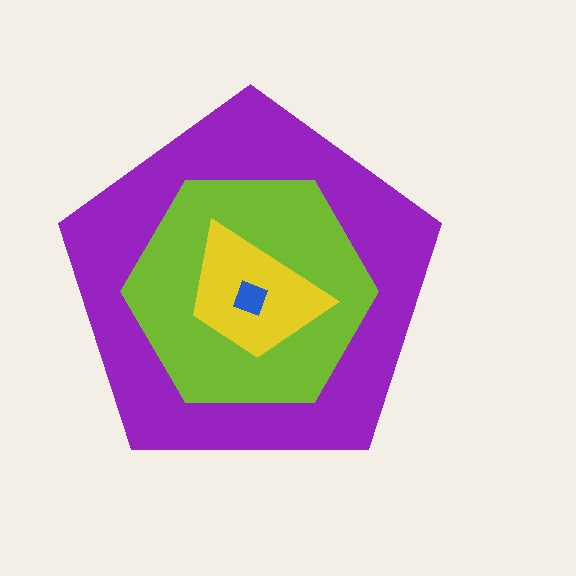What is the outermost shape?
The purple pentagon.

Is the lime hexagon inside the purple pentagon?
Yes.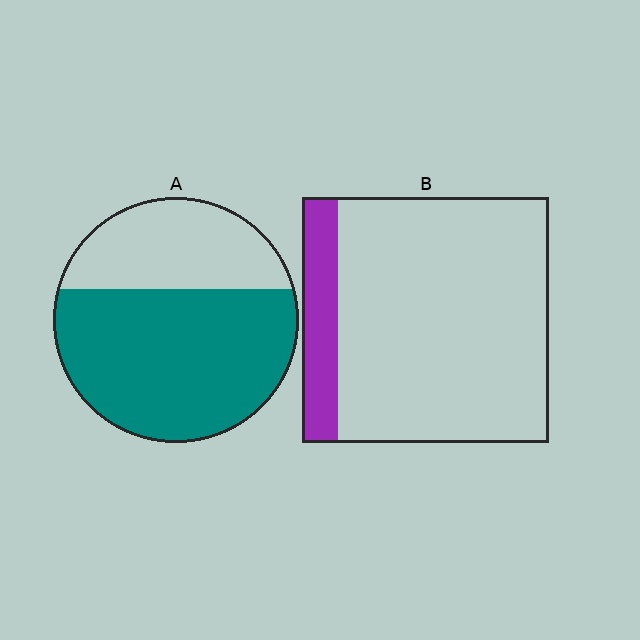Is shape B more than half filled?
No.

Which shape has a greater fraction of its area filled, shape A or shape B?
Shape A.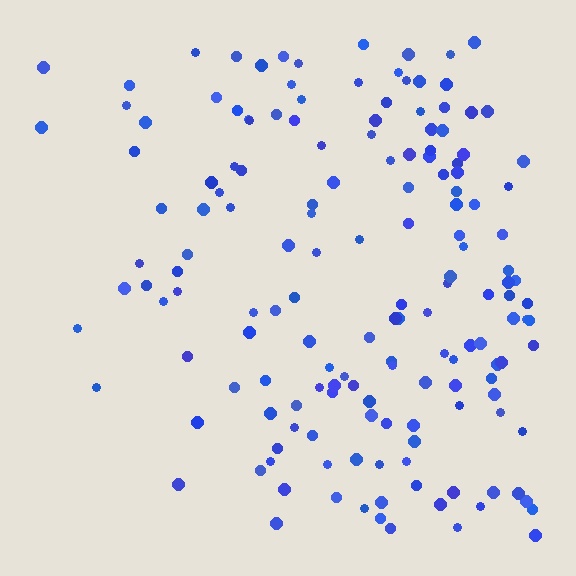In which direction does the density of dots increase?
From left to right, with the right side densest.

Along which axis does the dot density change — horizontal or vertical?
Horizontal.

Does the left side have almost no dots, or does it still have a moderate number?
Still a moderate number, just noticeably fewer than the right.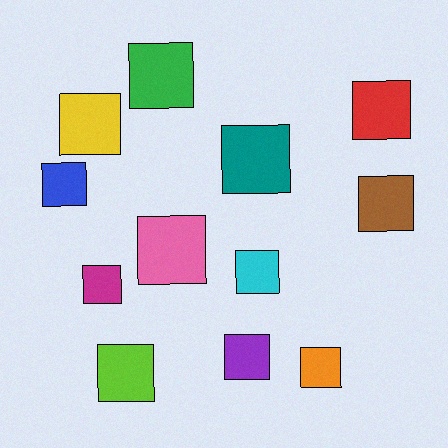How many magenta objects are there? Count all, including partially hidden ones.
There is 1 magenta object.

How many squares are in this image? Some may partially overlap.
There are 12 squares.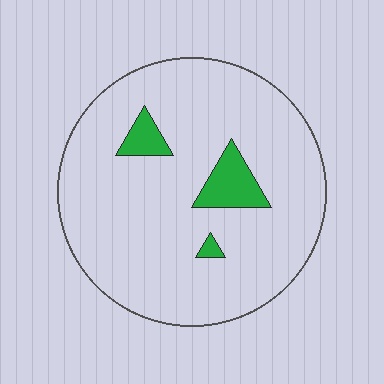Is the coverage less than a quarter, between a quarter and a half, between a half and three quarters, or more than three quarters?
Less than a quarter.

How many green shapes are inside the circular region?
3.